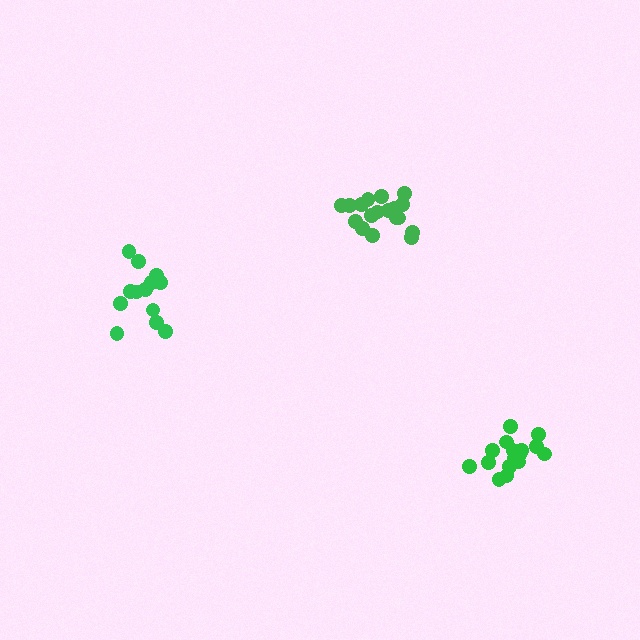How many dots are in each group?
Group 1: 18 dots, Group 2: 13 dots, Group 3: 16 dots (47 total).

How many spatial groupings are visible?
There are 3 spatial groupings.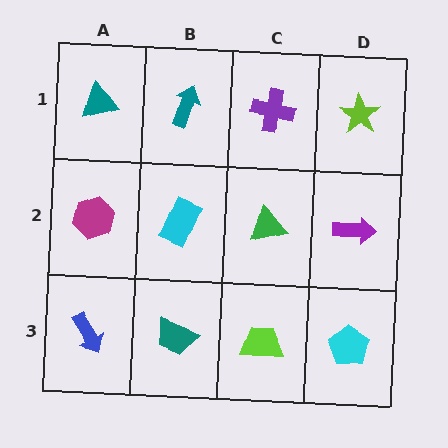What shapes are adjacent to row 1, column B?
A cyan rectangle (row 2, column B), a teal triangle (row 1, column A), a purple cross (row 1, column C).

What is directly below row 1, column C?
A green triangle.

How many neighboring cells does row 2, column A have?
3.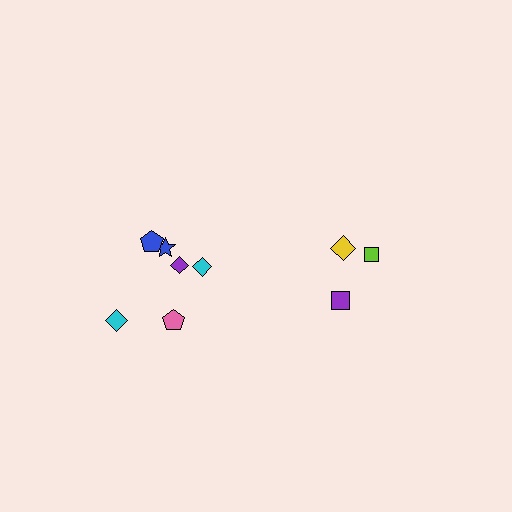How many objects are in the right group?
There are 3 objects.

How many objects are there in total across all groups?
There are 9 objects.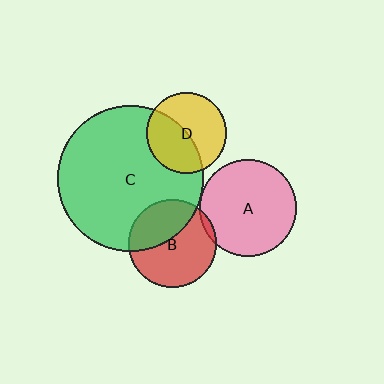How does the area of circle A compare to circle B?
Approximately 1.2 times.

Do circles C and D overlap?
Yes.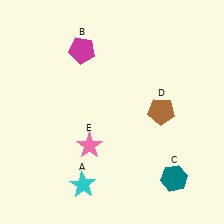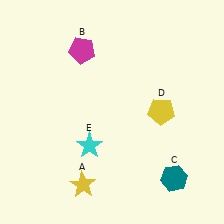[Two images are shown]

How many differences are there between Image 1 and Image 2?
There are 3 differences between the two images.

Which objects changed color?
A changed from cyan to yellow. D changed from brown to yellow. E changed from pink to cyan.